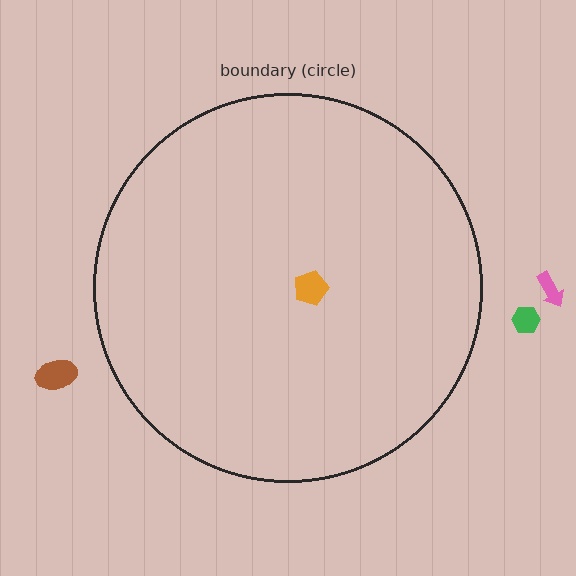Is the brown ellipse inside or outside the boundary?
Outside.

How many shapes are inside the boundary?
1 inside, 3 outside.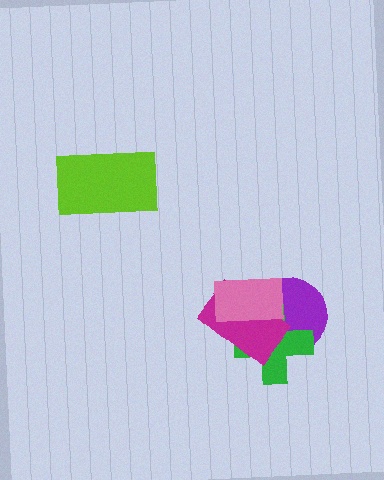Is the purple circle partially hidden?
Yes, it is partially covered by another shape.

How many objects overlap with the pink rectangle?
3 objects overlap with the pink rectangle.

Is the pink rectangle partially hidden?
No, no other shape covers it.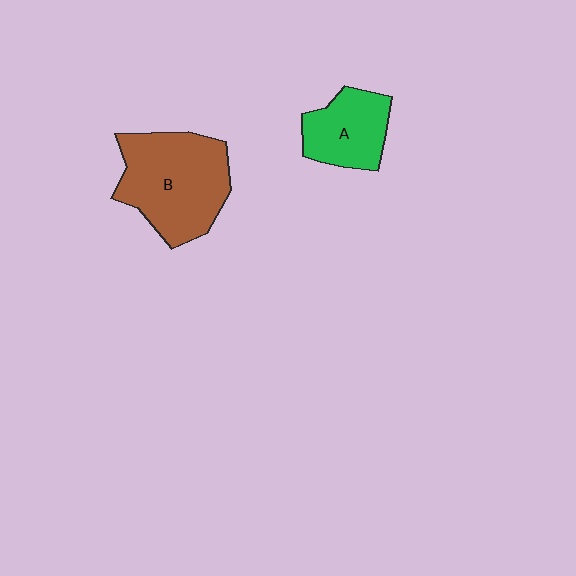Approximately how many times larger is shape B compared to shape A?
Approximately 1.8 times.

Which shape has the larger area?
Shape B (brown).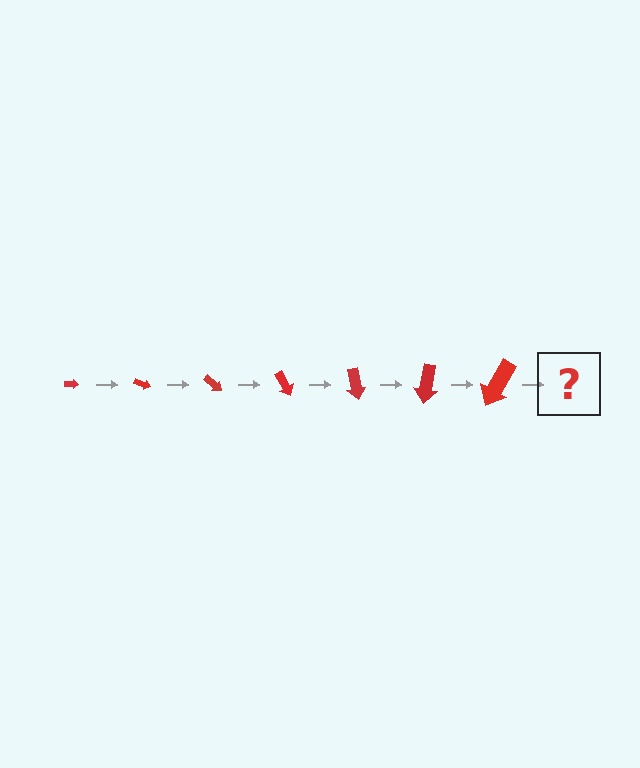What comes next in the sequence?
The next element should be an arrow, larger than the previous one and rotated 140 degrees from the start.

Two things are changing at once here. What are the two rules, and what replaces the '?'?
The two rules are that the arrow grows larger each step and it rotates 20 degrees each step. The '?' should be an arrow, larger than the previous one and rotated 140 degrees from the start.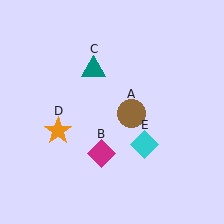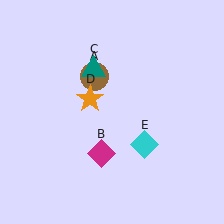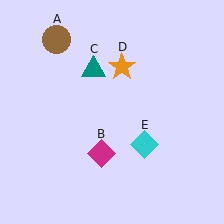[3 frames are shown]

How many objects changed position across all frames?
2 objects changed position: brown circle (object A), orange star (object D).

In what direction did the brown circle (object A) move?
The brown circle (object A) moved up and to the left.